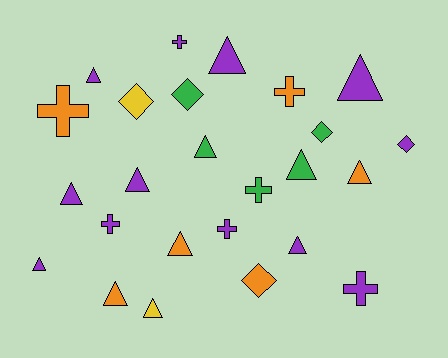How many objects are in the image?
There are 25 objects.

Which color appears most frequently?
Purple, with 12 objects.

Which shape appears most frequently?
Triangle, with 13 objects.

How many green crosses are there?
There is 1 green cross.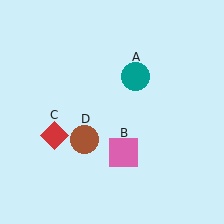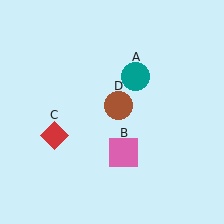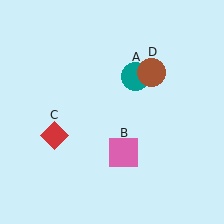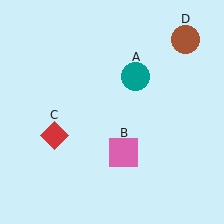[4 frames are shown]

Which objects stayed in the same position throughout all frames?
Teal circle (object A) and pink square (object B) and red diamond (object C) remained stationary.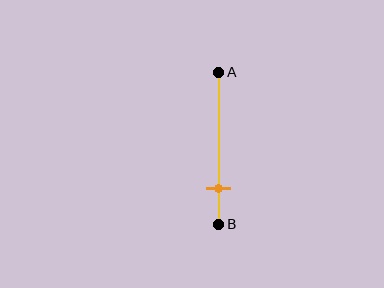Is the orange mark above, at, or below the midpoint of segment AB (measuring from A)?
The orange mark is below the midpoint of segment AB.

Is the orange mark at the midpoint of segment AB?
No, the mark is at about 75% from A, not at the 50% midpoint.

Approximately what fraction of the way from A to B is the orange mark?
The orange mark is approximately 75% of the way from A to B.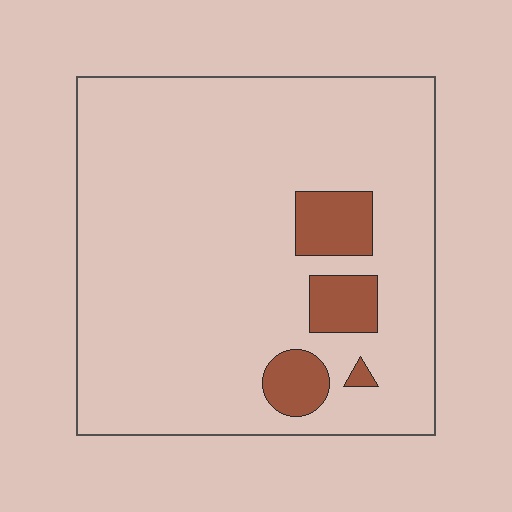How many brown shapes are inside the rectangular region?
4.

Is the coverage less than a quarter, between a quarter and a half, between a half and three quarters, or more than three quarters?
Less than a quarter.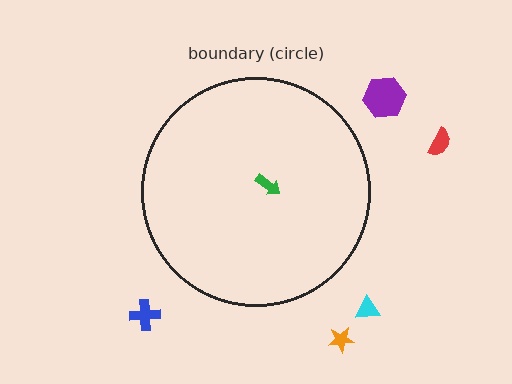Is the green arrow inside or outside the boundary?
Inside.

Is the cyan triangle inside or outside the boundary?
Outside.